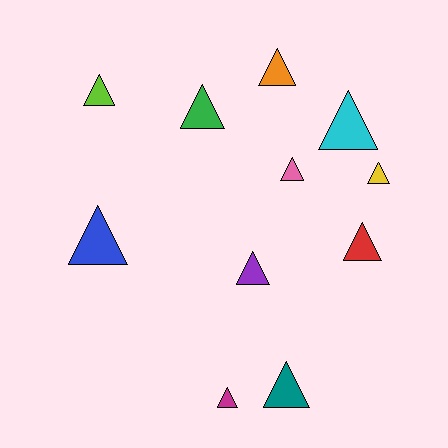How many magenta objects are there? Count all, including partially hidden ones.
There is 1 magenta object.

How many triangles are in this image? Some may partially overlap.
There are 11 triangles.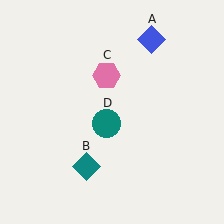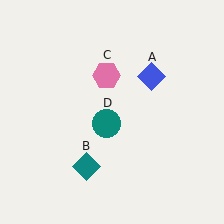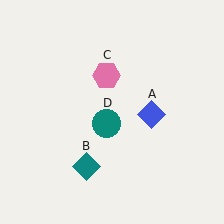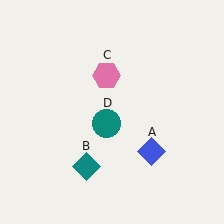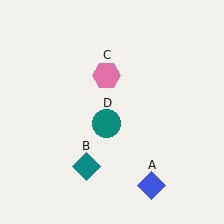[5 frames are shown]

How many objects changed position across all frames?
1 object changed position: blue diamond (object A).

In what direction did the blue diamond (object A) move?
The blue diamond (object A) moved down.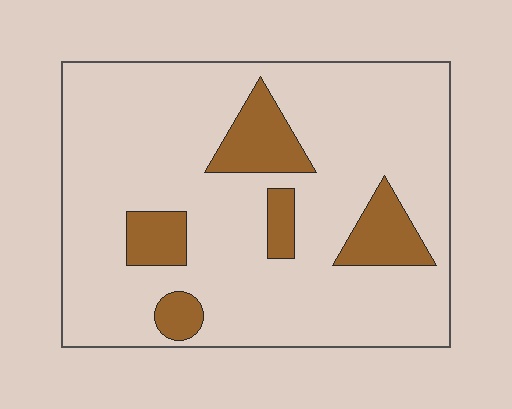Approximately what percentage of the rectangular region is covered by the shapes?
Approximately 15%.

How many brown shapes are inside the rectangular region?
5.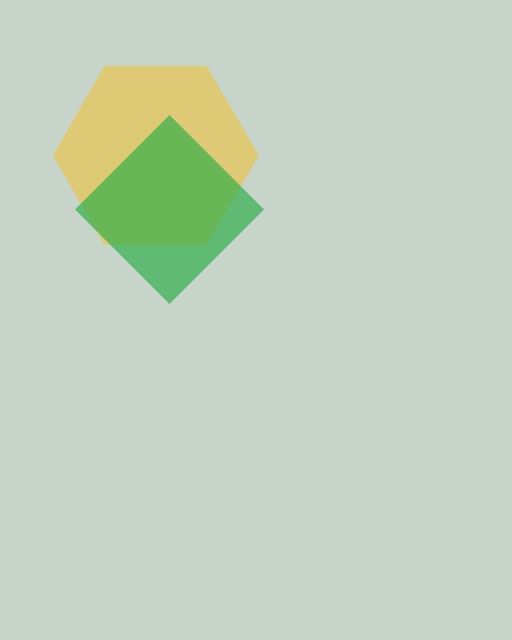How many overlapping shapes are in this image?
There are 2 overlapping shapes in the image.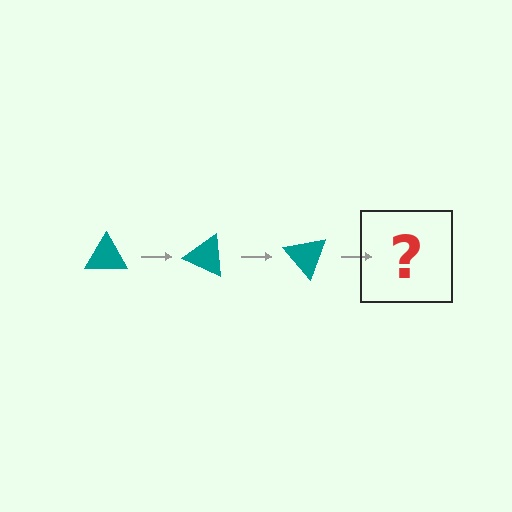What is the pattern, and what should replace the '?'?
The pattern is that the triangle rotates 25 degrees each step. The '?' should be a teal triangle rotated 75 degrees.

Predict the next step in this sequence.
The next step is a teal triangle rotated 75 degrees.